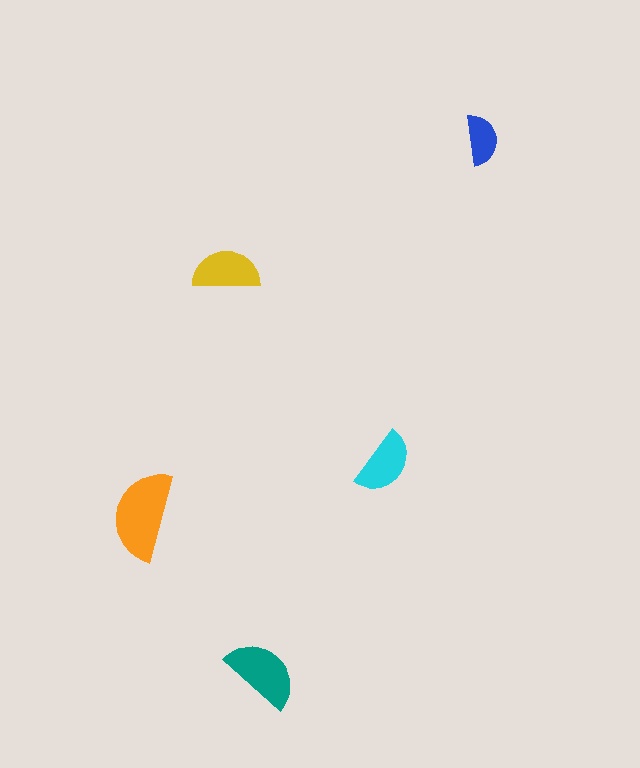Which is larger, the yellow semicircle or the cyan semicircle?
The yellow one.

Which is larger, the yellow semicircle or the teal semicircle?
The teal one.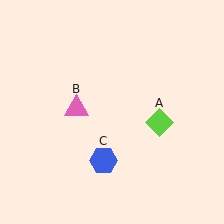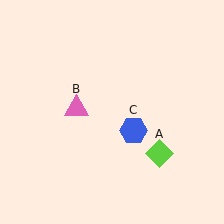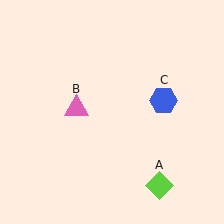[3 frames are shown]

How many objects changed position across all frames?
2 objects changed position: lime diamond (object A), blue hexagon (object C).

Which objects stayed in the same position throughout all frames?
Pink triangle (object B) remained stationary.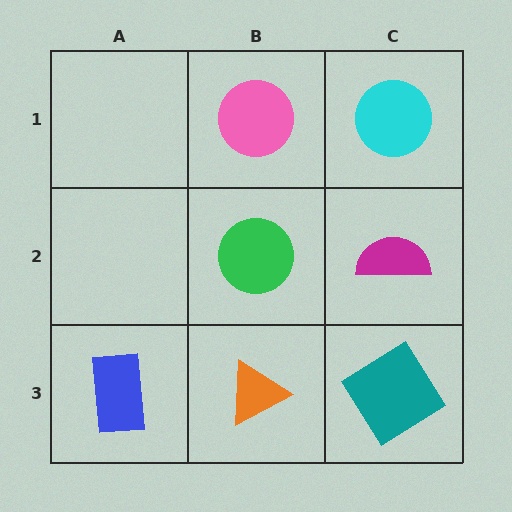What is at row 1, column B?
A pink circle.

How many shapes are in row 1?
2 shapes.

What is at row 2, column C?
A magenta semicircle.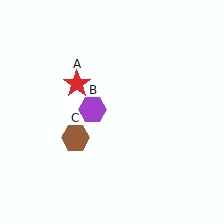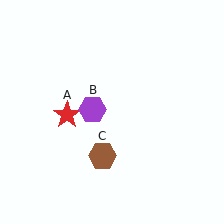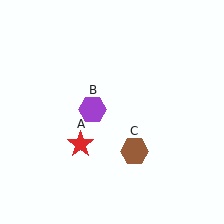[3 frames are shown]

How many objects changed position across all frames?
2 objects changed position: red star (object A), brown hexagon (object C).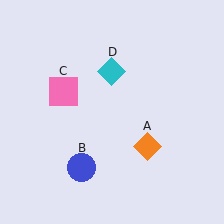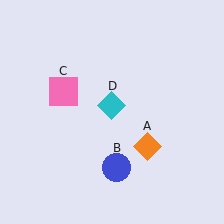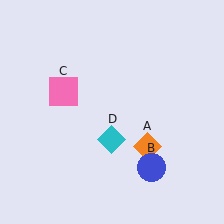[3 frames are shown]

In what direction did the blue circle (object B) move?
The blue circle (object B) moved right.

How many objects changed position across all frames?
2 objects changed position: blue circle (object B), cyan diamond (object D).